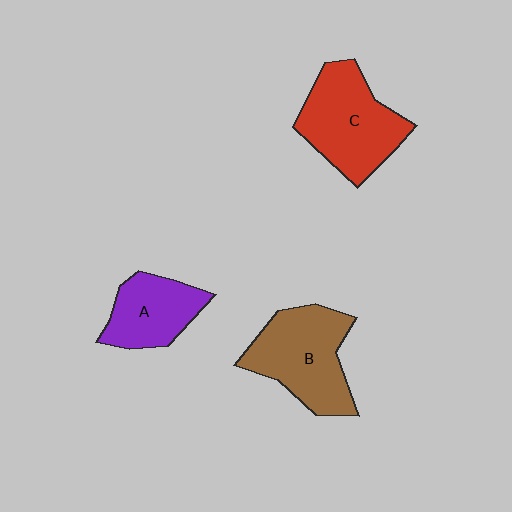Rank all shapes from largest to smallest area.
From largest to smallest: C (red), B (brown), A (purple).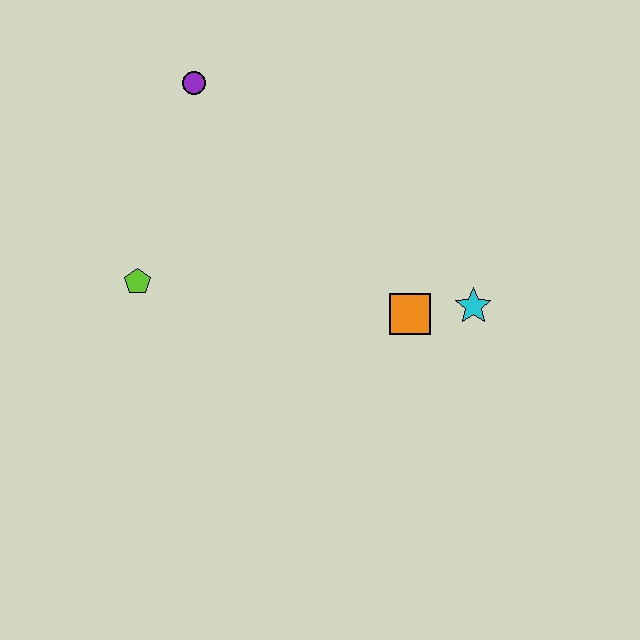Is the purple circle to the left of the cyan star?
Yes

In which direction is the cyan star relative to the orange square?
The cyan star is to the right of the orange square.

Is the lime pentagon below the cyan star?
No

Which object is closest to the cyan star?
The orange square is closest to the cyan star.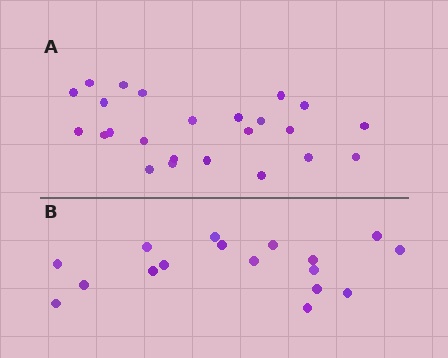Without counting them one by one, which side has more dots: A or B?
Region A (the top region) has more dots.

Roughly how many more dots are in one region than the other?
Region A has roughly 8 or so more dots than region B.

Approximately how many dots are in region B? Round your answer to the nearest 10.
About 20 dots. (The exact count is 17, which rounds to 20.)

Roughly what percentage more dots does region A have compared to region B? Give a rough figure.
About 40% more.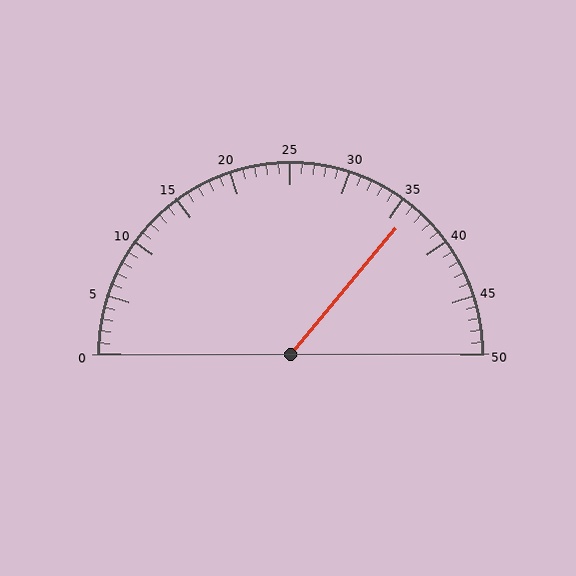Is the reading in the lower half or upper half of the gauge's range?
The reading is in the upper half of the range (0 to 50).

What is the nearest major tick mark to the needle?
The nearest major tick mark is 35.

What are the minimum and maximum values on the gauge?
The gauge ranges from 0 to 50.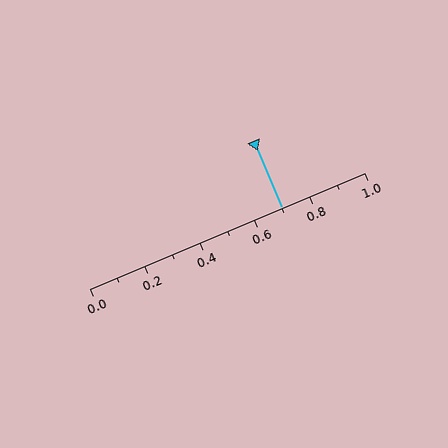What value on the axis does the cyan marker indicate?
The marker indicates approximately 0.7.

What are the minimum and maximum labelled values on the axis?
The axis runs from 0.0 to 1.0.